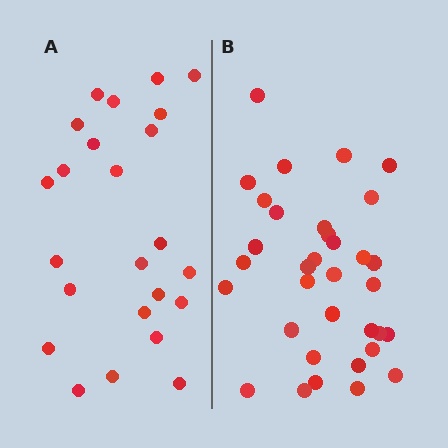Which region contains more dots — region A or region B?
Region B (the right region) has more dots.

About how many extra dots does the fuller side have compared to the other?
Region B has roughly 10 or so more dots than region A.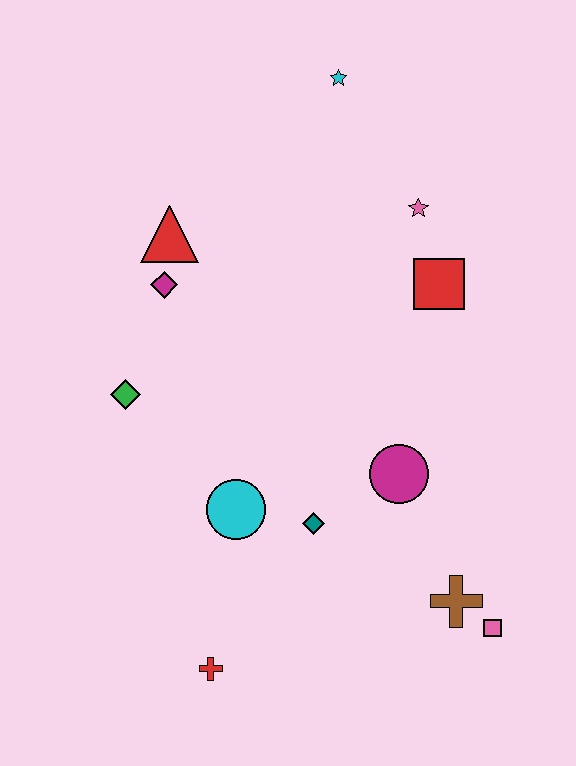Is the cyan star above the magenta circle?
Yes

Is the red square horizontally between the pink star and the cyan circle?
No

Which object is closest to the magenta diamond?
The red triangle is closest to the magenta diamond.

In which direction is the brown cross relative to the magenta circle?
The brown cross is below the magenta circle.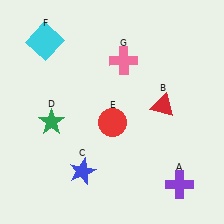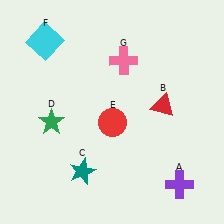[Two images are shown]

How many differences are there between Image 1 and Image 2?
There is 1 difference between the two images.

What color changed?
The star (C) changed from blue in Image 1 to teal in Image 2.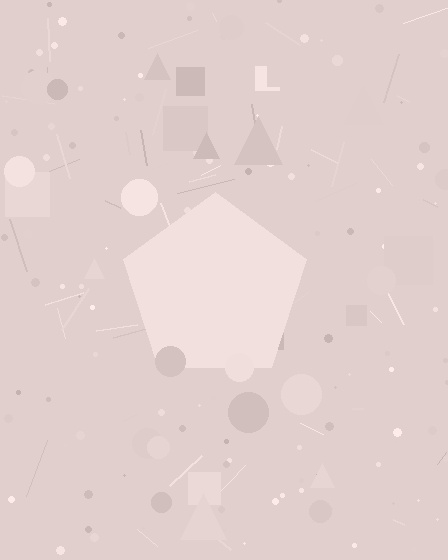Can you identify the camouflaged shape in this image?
The camouflaged shape is a pentagon.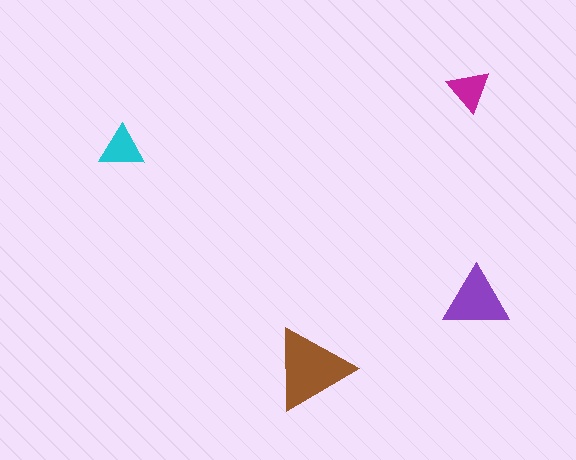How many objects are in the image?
There are 4 objects in the image.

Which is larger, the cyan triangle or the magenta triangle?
The cyan one.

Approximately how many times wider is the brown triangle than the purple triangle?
About 1.5 times wider.